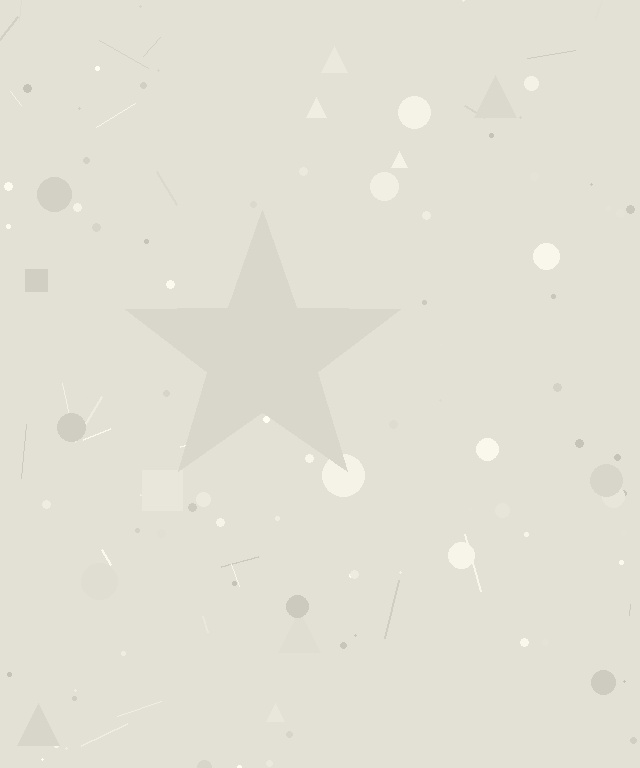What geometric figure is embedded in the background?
A star is embedded in the background.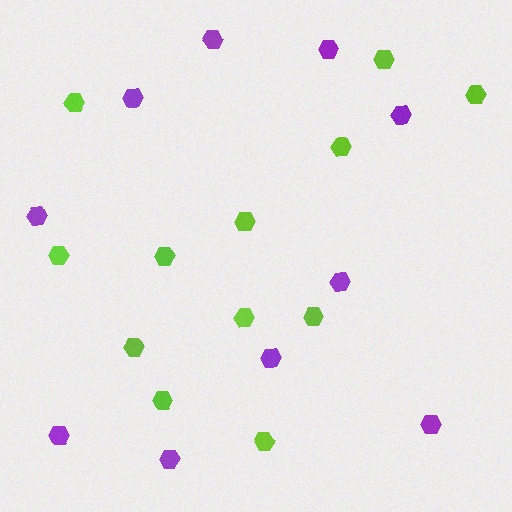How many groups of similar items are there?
There are 2 groups: one group of purple hexagons (10) and one group of lime hexagons (12).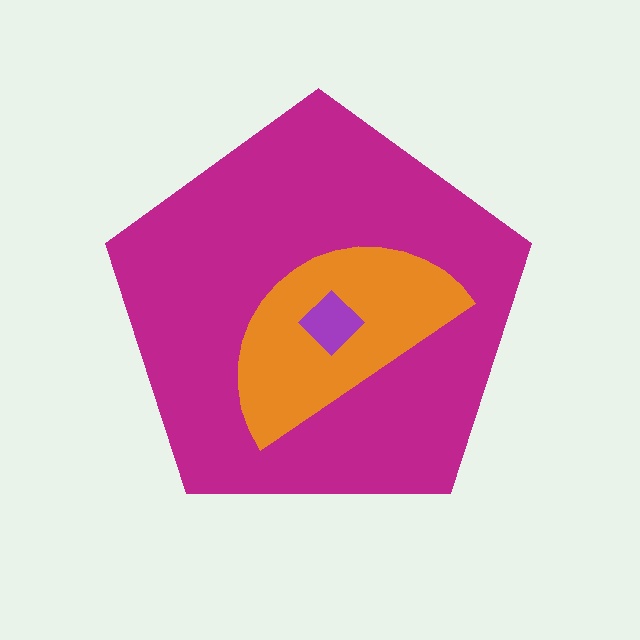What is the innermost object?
The purple diamond.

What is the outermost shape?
The magenta pentagon.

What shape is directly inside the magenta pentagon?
The orange semicircle.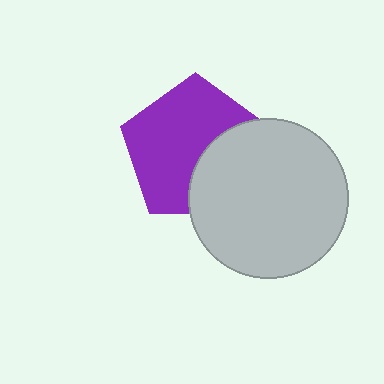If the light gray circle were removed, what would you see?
You would see the complete purple pentagon.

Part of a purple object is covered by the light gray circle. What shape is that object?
It is a pentagon.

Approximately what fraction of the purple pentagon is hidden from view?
Roughly 35% of the purple pentagon is hidden behind the light gray circle.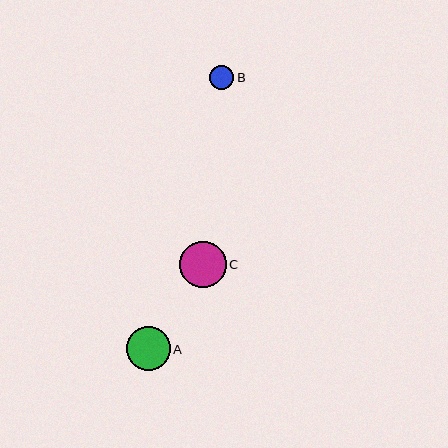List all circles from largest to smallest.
From largest to smallest: C, A, B.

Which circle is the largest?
Circle C is the largest with a size of approximately 46 pixels.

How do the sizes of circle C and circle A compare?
Circle C and circle A are approximately the same size.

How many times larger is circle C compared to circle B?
Circle C is approximately 1.9 times the size of circle B.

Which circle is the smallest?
Circle B is the smallest with a size of approximately 24 pixels.